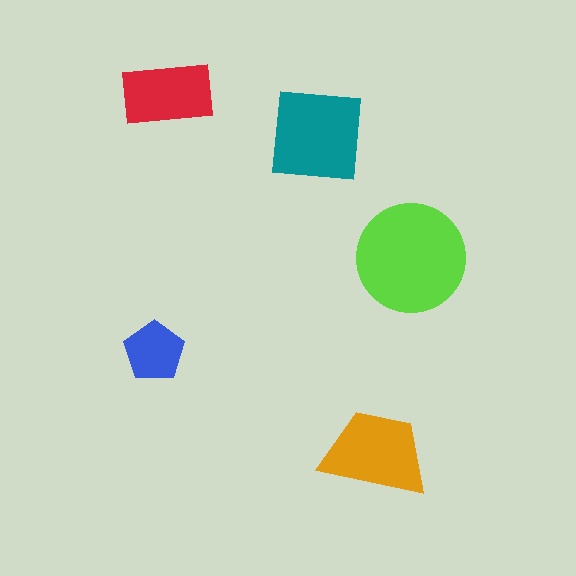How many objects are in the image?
There are 5 objects in the image.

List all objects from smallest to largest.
The blue pentagon, the red rectangle, the orange trapezoid, the teal square, the lime circle.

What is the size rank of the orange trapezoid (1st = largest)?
3rd.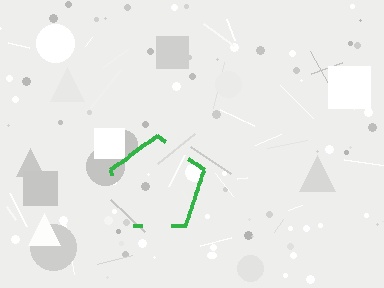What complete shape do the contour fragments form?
The contour fragments form a pentagon.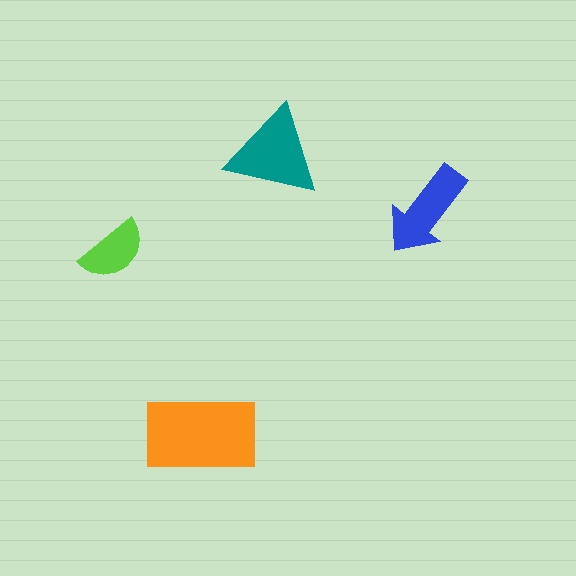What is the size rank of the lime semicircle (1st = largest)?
4th.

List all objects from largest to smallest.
The orange rectangle, the teal triangle, the blue arrow, the lime semicircle.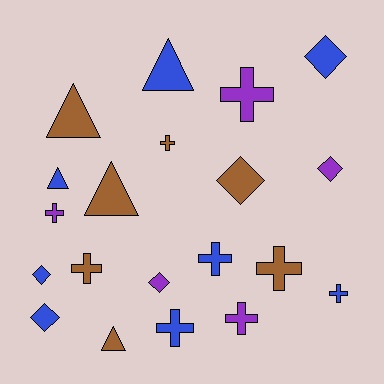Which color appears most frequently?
Blue, with 8 objects.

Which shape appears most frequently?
Cross, with 9 objects.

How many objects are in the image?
There are 20 objects.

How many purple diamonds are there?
There are 2 purple diamonds.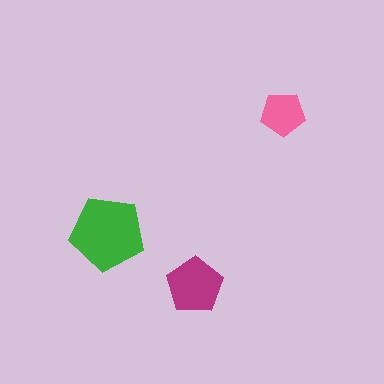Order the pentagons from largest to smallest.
the green one, the magenta one, the pink one.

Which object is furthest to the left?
The green pentagon is leftmost.